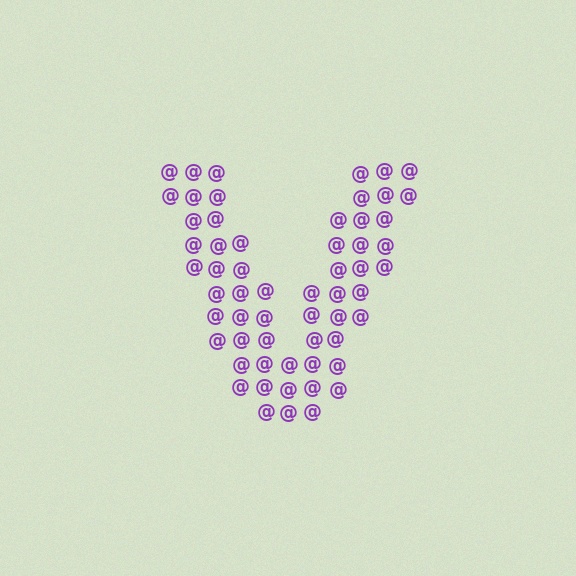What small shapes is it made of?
It is made of small at signs.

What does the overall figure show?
The overall figure shows the letter V.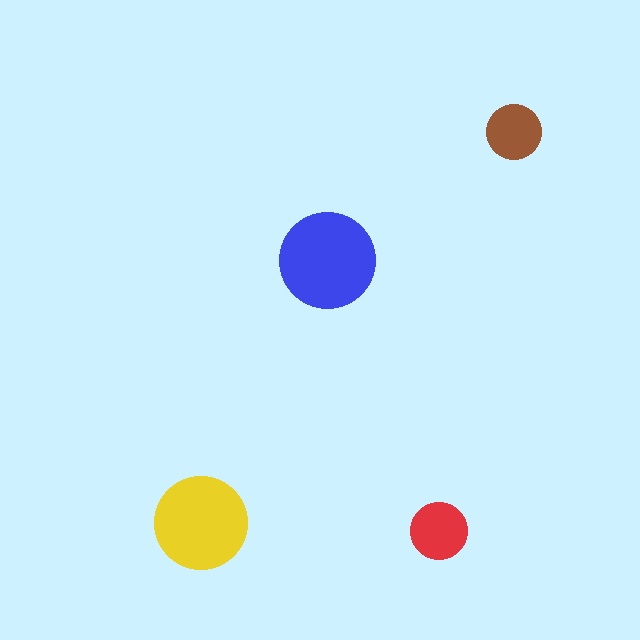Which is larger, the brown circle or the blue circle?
The blue one.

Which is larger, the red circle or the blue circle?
The blue one.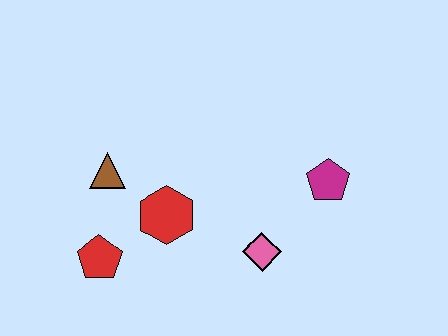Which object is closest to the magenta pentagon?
The pink diamond is closest to the magenta pentagon.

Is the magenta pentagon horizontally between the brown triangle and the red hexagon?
No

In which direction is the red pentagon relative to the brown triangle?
The red pentagon is below the brown triangle.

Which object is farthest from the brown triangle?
The magenta pentagon is farthest from the brown triangle.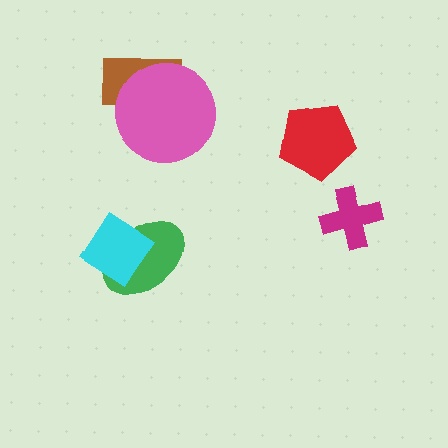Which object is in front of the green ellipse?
The cyan diamond is in front of the green ellipse.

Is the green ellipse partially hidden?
Yes, it is partially covered by another shape.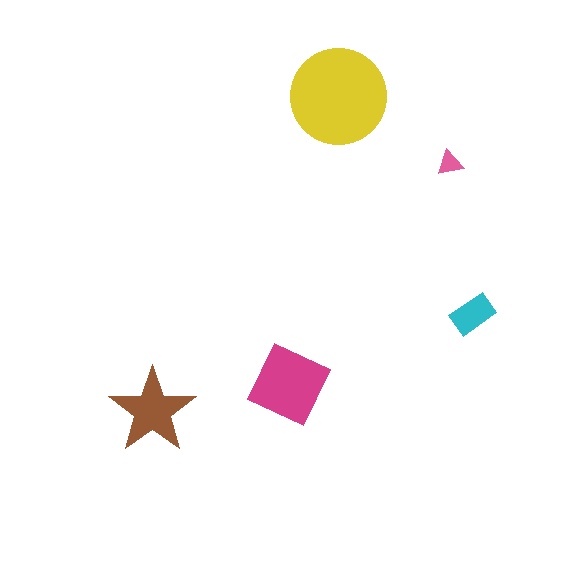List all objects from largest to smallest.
The yellow circle, the magenta square, the brown star, the cyan rectangle, the pink triangle.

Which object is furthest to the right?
The cyan rectangle is rightmost.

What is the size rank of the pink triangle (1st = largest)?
5th.